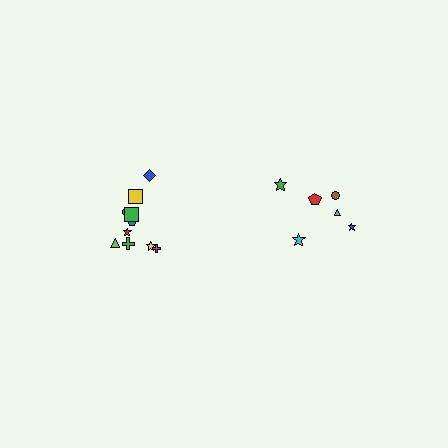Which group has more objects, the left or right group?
The left group.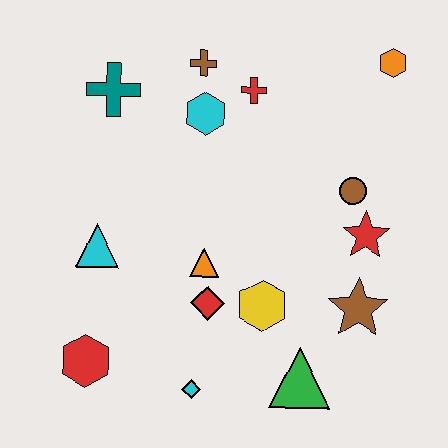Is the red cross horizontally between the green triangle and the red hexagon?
Yes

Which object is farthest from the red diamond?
The orange hexagon is farthest from the red diamond.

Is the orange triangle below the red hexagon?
No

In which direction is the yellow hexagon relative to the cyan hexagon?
The yellow hexagon is below the cyan hexagon.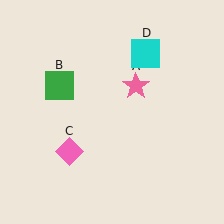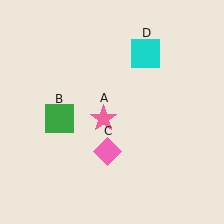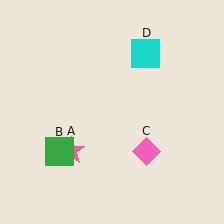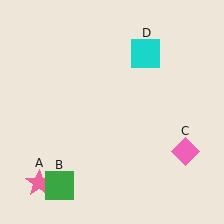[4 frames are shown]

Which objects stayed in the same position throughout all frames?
Cyan square (object D) remained stationary.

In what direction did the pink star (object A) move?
The pink star (object A) moved down and to the left.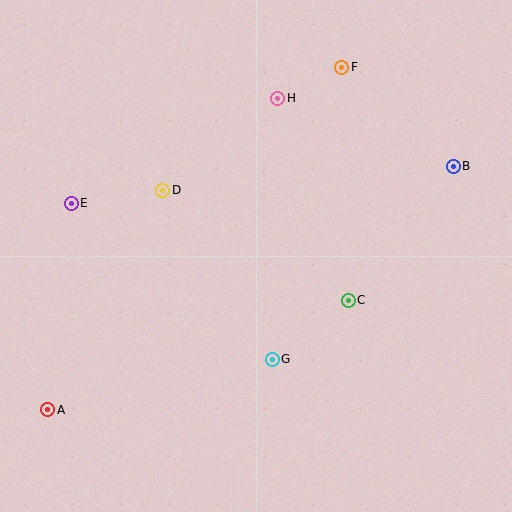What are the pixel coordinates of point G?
Point G is at (272, 359).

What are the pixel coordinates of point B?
Point B is at (453, 166).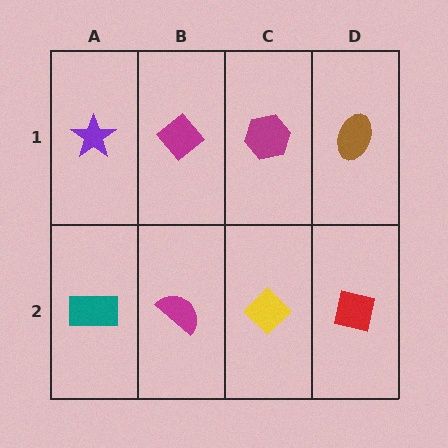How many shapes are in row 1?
4 shapes.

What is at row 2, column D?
A red square.